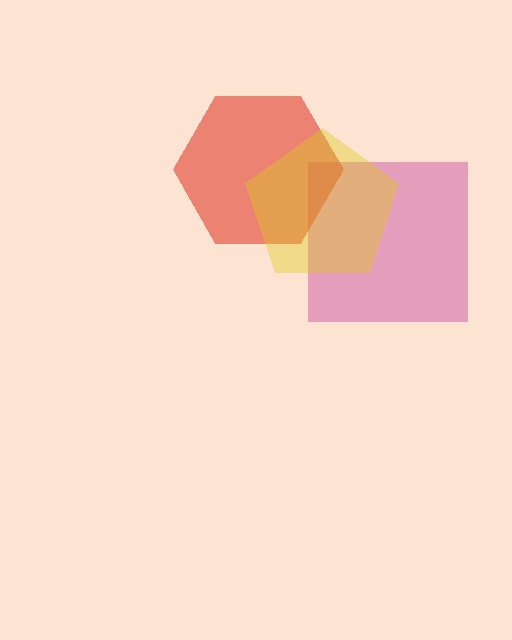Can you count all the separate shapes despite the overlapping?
Yes, there are 3 separate shapes.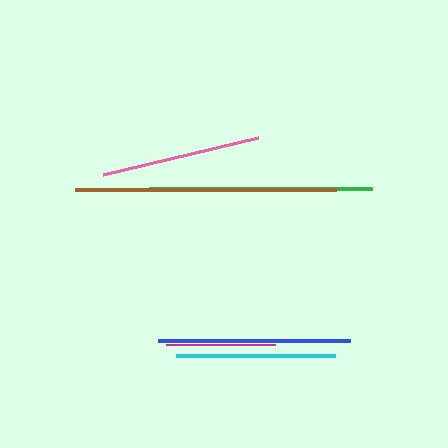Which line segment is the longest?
The brown line is the longest at approximately 261 pixels.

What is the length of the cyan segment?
The cyan segment is approximately 159 pixels long.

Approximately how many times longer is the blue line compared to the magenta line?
The blue line is approximately 1.8 times the length of the magenta line.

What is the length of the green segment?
The green segment is approximately 223 pixels long.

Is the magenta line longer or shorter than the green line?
The green line is longer than the magenta line.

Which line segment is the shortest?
The magenta line is the shortest at approximately 109 pixels.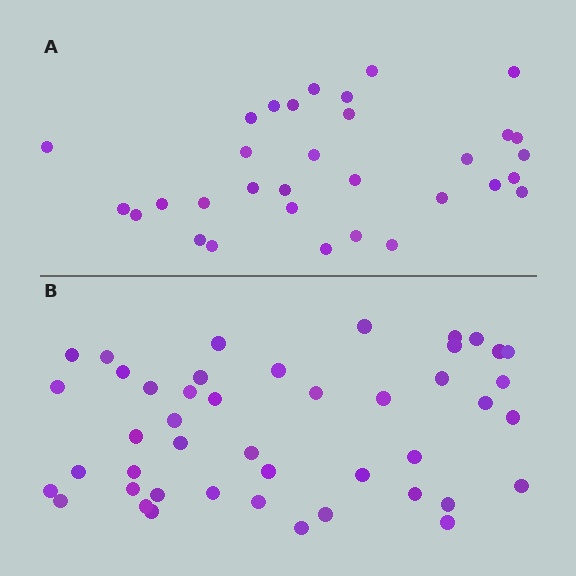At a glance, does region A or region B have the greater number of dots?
Region B (the bottom region) has more dots.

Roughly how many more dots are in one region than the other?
Region B has approximately 15 more dots than region A.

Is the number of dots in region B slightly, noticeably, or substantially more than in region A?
Region B has noticeably more, but not dramatically so. The ratio is roughly 1.4 to 1.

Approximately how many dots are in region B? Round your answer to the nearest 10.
About 40 dots. (The exact count is 45, which rounds to 40.)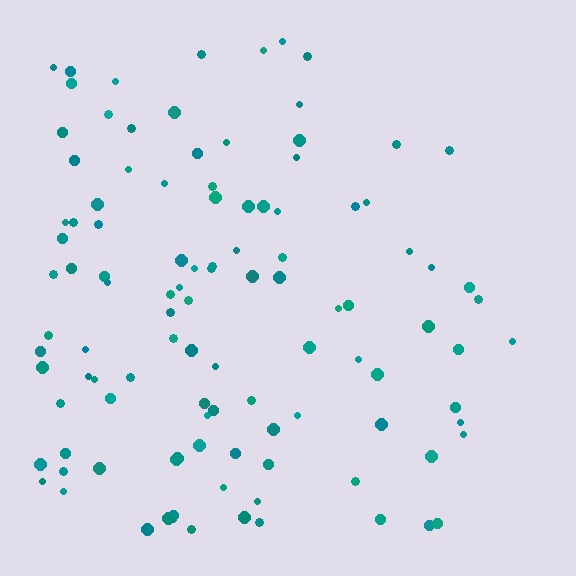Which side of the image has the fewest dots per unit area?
The right.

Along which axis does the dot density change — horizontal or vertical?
Horizontal.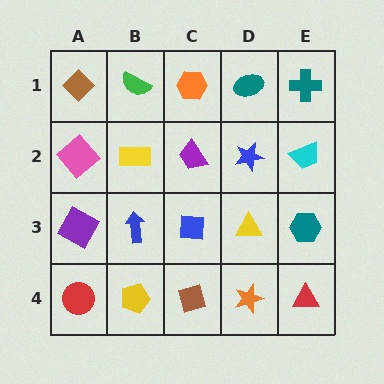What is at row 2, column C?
A purple trapezoid.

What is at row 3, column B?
A blue arrow.